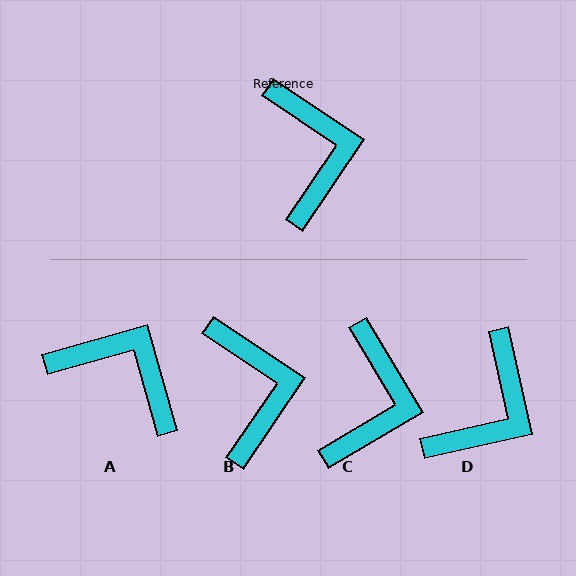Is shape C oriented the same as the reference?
No, it is off by about 25 degrees.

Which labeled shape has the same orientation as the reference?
B.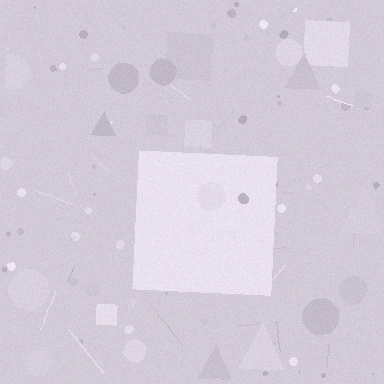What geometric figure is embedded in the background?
A square is embedded in the background.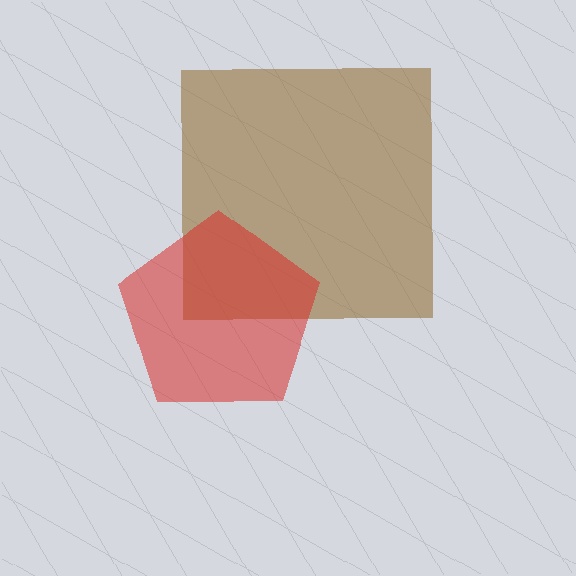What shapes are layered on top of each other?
The layered shapes are: a brown square, a red pentagon.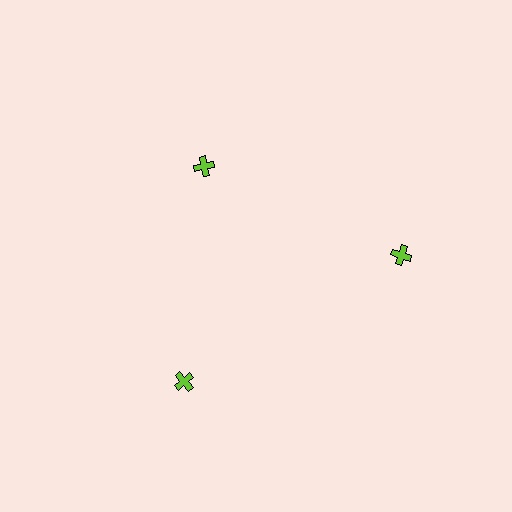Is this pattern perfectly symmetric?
No. The 3 lime crosses are arranged in a ring, but one element near the 11 o'clock position is pulled inward toward the center, breaking the 3-fold rotational symmetry.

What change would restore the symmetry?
The symmetry would be restored by moving it outward, back onto the ring so that all 3 crosses sit at equal angles and equal distance from the center.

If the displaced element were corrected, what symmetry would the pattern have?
It would have 3-fold rotational symmetry — the pattern would map onto itself every 120 degrees.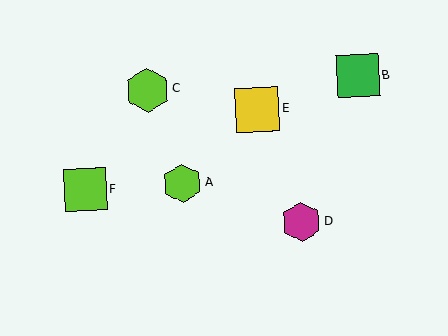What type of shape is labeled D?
Shape D is a magenta hexagon.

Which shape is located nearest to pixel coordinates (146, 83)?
The lime hexagon (labeled C) at (148, 90) is nearest to that location.